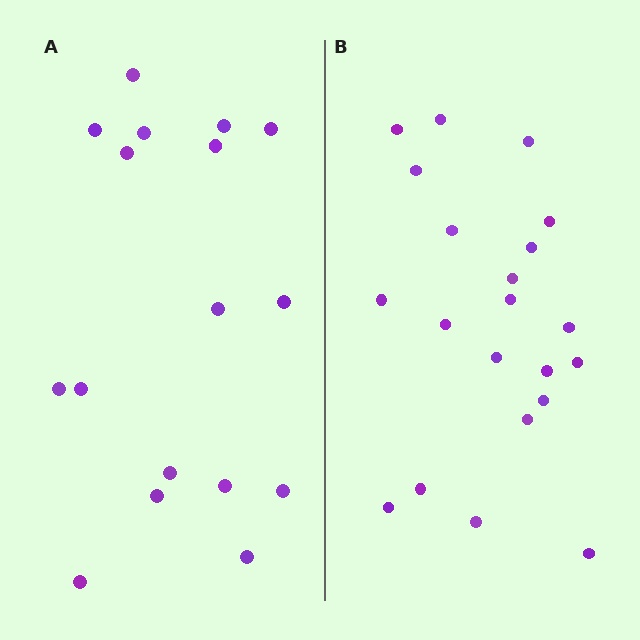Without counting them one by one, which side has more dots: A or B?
Region B (the right region) has more dots.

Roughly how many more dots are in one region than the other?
Region B has about 4 more dots than region A.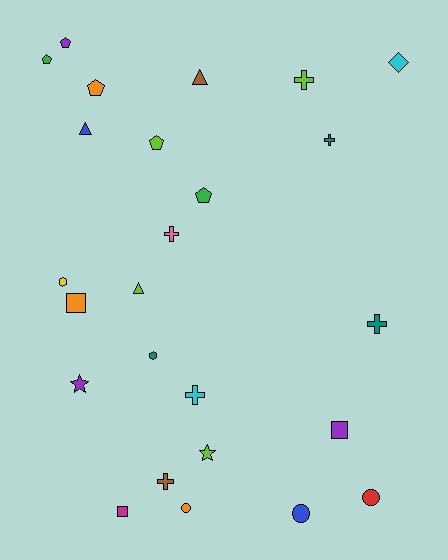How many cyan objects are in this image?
There are 2 cyan objects.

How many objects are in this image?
There are 25 objects.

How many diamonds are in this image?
There is 1 diamond.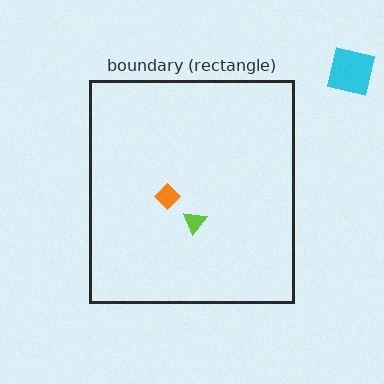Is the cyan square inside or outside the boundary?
Outside.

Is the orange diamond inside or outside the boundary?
Inside.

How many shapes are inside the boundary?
2 inside, 1 outside.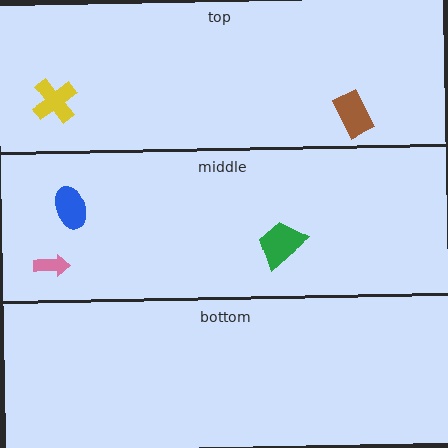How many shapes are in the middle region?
3.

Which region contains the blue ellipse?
The middle region.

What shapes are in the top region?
The yellow cross, the brown rectangle.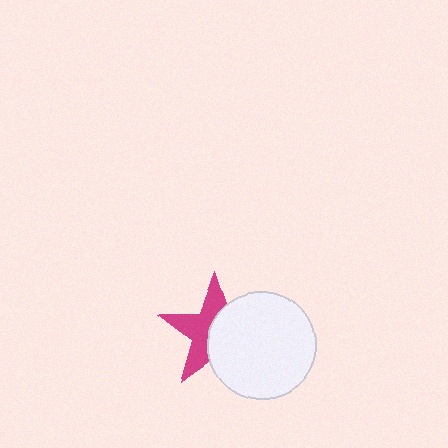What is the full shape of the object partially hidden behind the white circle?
The partially hidden object is a magenta star.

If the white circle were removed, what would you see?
You would see the complete magenta star.